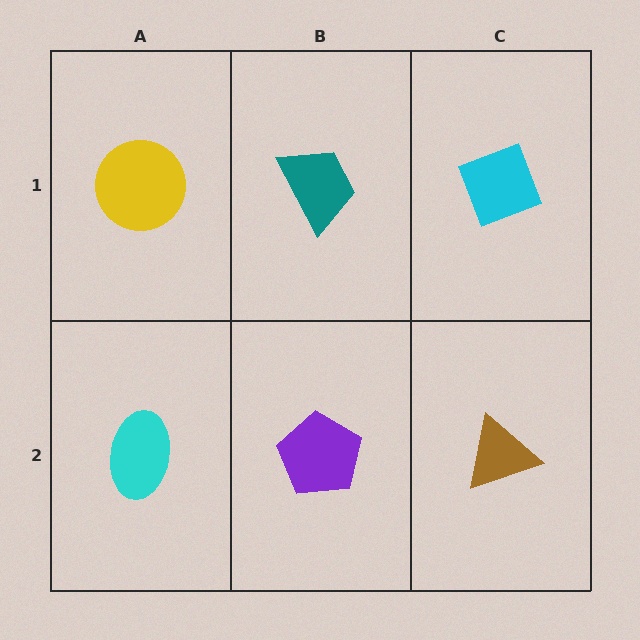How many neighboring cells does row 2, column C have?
2.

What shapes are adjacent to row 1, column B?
A purple pentagon (row 2, column B), a yellow circle (row 1, column A), a cyan diamond (row 1, column C).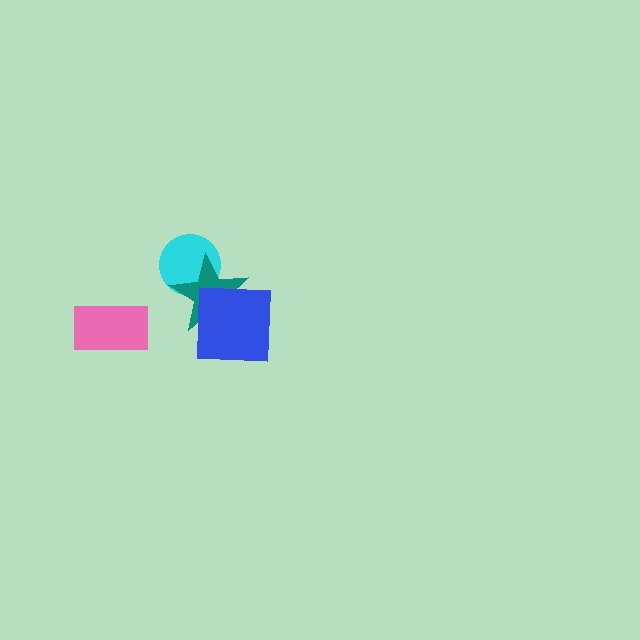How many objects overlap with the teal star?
2 objects overlap with the teal star.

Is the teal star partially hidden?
Yes, it is partially covered by another shape.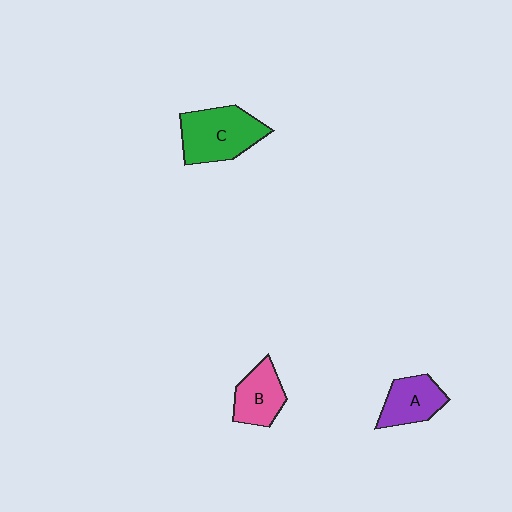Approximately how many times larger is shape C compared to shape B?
Approximately 1.5 times.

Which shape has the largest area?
Shape C (green).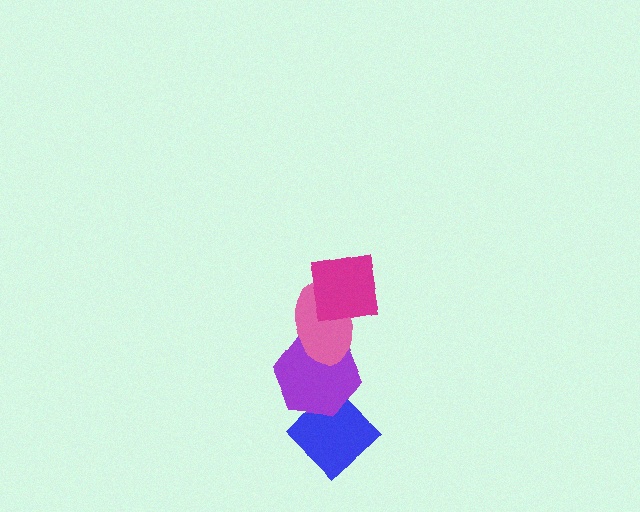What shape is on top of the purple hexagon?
The pink ellipse is on top of the purple hexagon.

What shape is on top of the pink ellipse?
The magenta square is on top of the pink ellipse.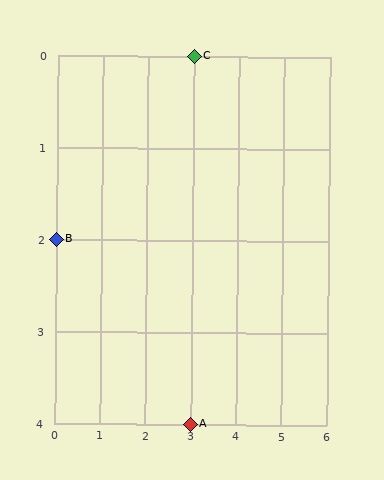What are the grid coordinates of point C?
Point C is at grid coordinates (3, 0).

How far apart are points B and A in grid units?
Points B and A are 3 columns and 2 rows apart (about 3.6 grid units diagonally).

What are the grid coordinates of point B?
Point B is at grid coordinates (0, 2).